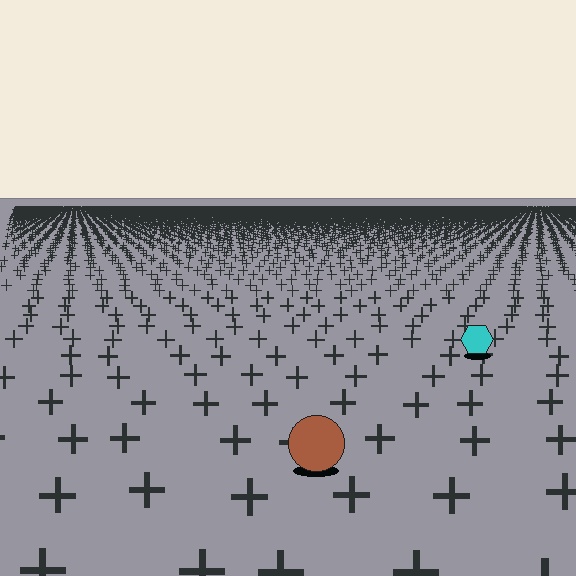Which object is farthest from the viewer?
The cyan hexagon is farthest from the viewer. It appears smaller and the ground texture around it is denser.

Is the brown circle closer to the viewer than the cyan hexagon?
Yes. The brown circle is closer — you can tell from the texture gradient: the ground texture is coarser near it.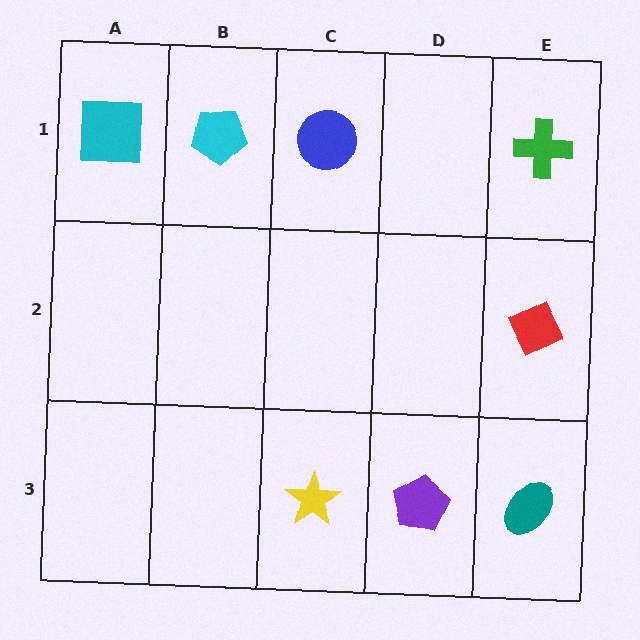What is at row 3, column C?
A yellow star.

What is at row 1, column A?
A cyan square.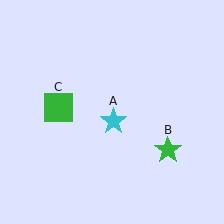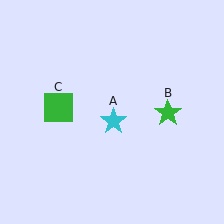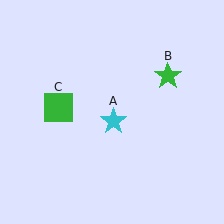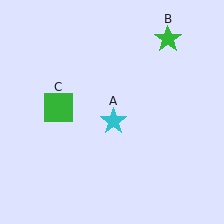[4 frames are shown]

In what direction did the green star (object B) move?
The green star (object B) moved up.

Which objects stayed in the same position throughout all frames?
Cyan star (object A) and green square (object C) remained stationary.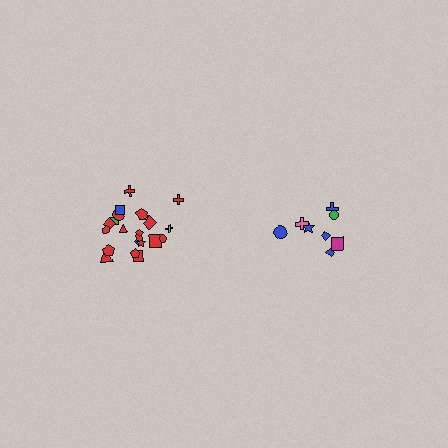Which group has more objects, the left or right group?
The left group.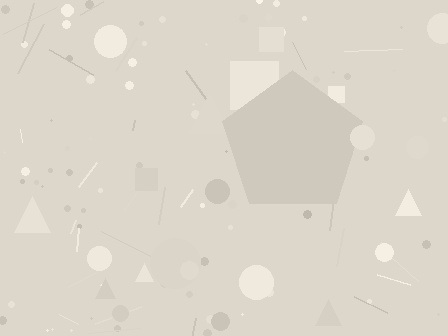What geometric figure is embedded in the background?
A pentagon is embedded in the background.